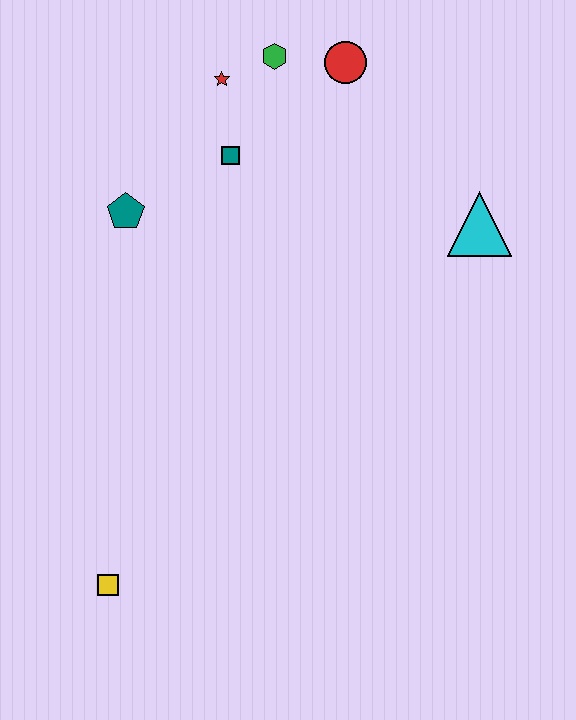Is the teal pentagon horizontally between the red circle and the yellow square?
Yes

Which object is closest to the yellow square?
The teal pentagon is closest to the yellow square.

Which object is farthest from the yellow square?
The red circle is farthest from the yellow square.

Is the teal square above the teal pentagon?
Yes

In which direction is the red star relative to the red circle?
The red star is to the left of the red circle.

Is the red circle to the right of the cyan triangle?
No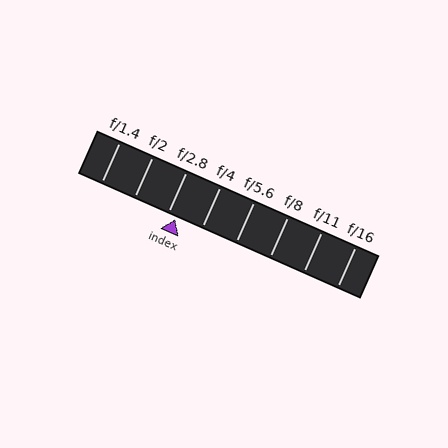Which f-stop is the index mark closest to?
The index mark is closest to f/2.8.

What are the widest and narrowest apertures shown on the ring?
The widest aperture shown is f/1.4 and the narrowest is f/16.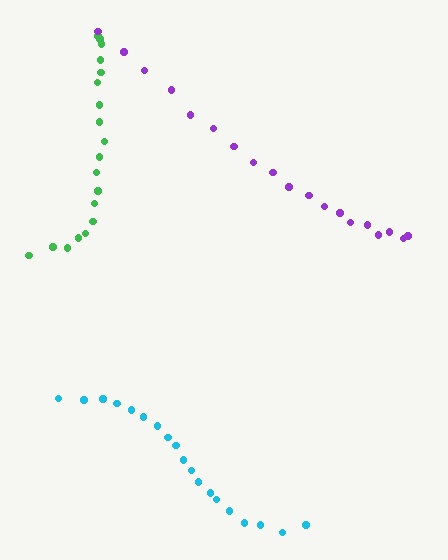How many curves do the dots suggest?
There are 3 distinct paths.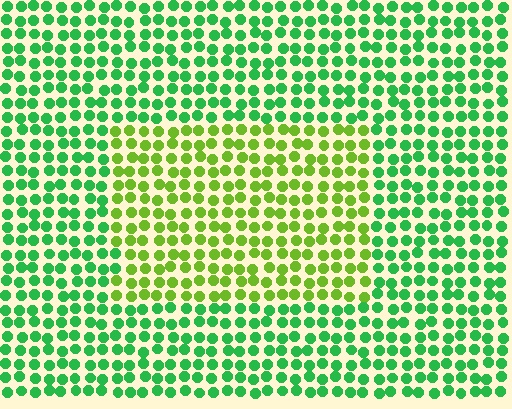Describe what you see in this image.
The image is filled with small green elements in a uniform arrangement. A rectangle-shaped region is visible where the elements are tinted to a slightly different hue, forming a subtle color boundary.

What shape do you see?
I see a rectangle.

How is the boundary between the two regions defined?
The boundary is defined purely by a slight shift in hue (about 42 degrees). Spacing, size, and orientation are identical on both sides.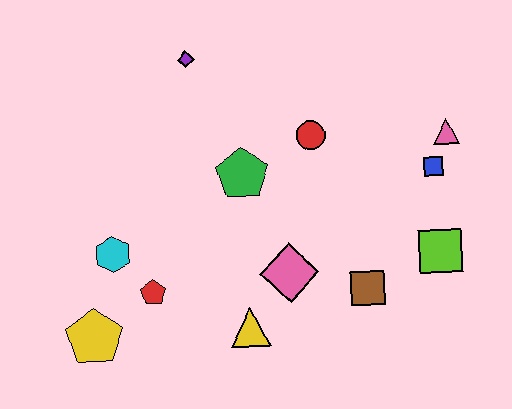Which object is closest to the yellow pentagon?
The red pentagon is closest to the yellow pentagon.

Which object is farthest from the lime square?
The yellow pentagon is farthest from the lime square.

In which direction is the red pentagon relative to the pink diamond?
The red pentagon is to the left of the pink diamond.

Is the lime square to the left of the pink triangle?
Yes